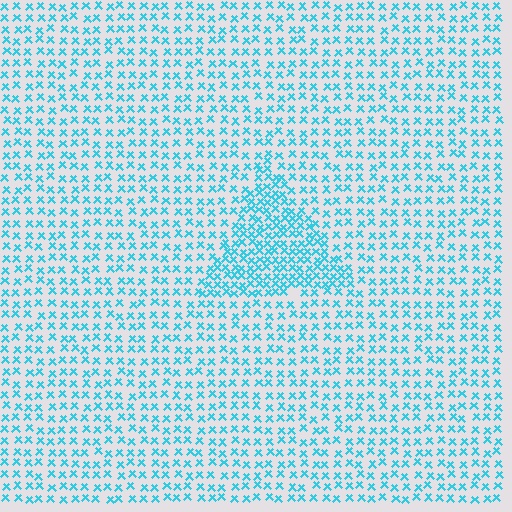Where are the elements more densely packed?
The elements are more densely packed inside the triangle boundary.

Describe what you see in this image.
The image contains small cyan elements arranged at two different densities. A triangle-shaped region is visible where the elements are more densely packed than the surrounding area.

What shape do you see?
I see a triangle.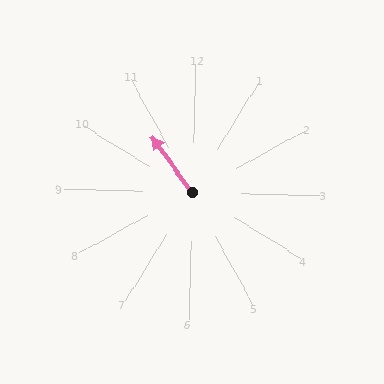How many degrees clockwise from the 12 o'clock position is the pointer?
Approximately 323 degrees.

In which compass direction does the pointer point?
Northwest.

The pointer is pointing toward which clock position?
Roughly 11 o'clock.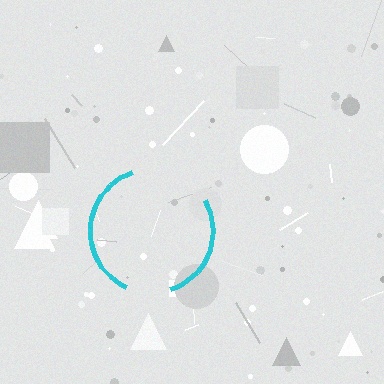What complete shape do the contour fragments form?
The contour fragments form a circle.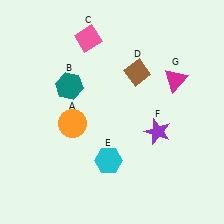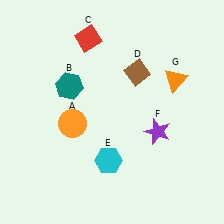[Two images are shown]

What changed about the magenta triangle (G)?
In Image 1, G is magenta. In Image 2, it changed to orange.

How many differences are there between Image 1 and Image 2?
There are 2 differences between the two images.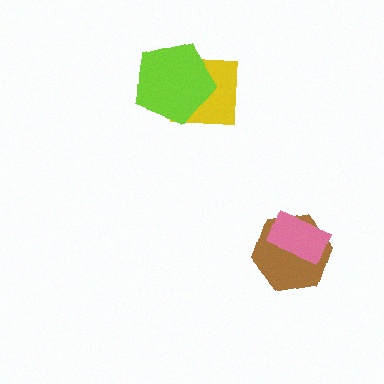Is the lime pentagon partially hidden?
No, no other shape covers it.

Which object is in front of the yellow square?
The lime pentagon is in front of the yellow square.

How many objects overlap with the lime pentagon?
1 object overlaps with the lime pentagon.